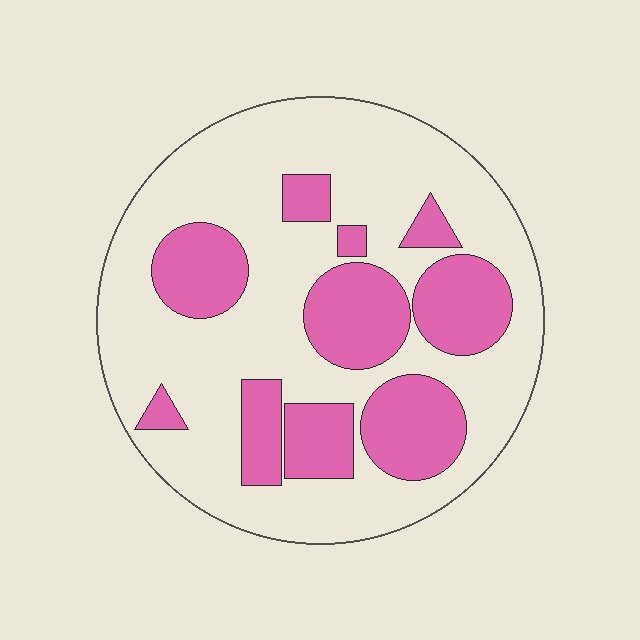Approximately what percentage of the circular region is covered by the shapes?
Approximately 30%.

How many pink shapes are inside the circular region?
10.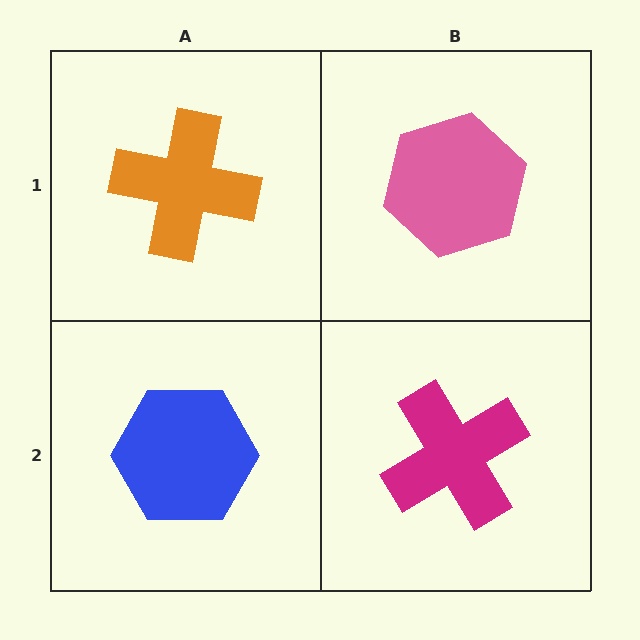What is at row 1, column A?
An orange cross.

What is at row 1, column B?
A pink hexagon.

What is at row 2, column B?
A magenta cross.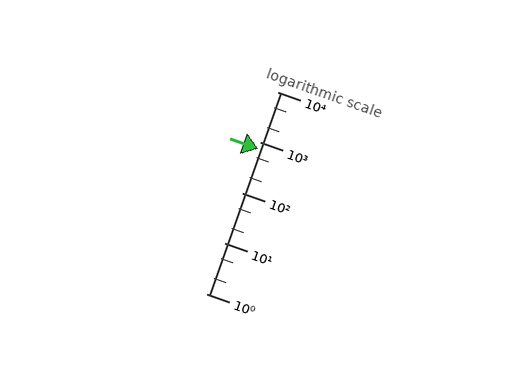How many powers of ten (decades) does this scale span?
The scale spans 4 decades, from 1 to 10000.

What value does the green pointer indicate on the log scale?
The pointer indicates approximately 740.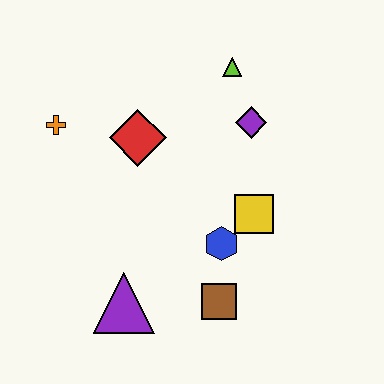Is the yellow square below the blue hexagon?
No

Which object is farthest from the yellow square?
The orange cross is farthest from the yellow square.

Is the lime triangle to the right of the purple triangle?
Yes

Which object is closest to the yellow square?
The blue hexagon is closest to the yellow square.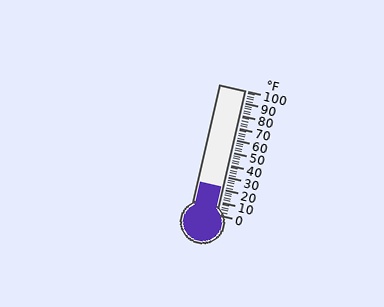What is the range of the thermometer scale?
The thermometer scale ranges from 0°F to 100°F.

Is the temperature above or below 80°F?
The temperature is below 80°F.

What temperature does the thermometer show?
The thermometer shows approximately 22°F.